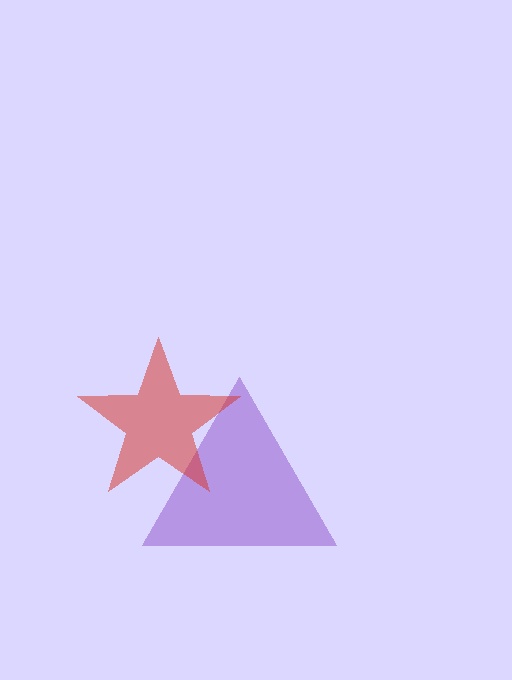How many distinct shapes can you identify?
There are 2 distinct shapes: a purple triangle, a red star.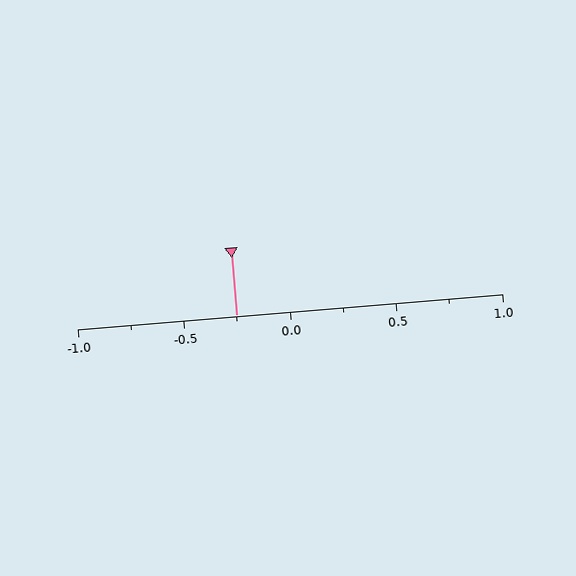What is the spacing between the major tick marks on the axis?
The major ticks are spaced 0.5 apart.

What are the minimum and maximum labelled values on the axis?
The axis runs from -1.0 to 1.0.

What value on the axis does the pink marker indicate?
The marker indicates approximately -0.25.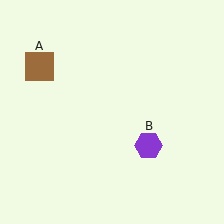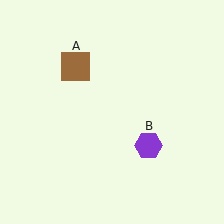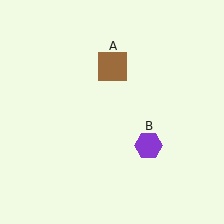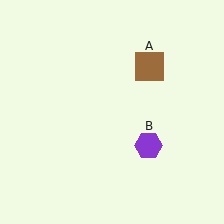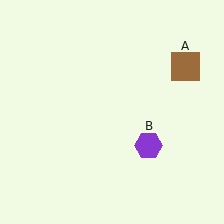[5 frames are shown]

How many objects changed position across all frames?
1 object changed position: brown square (object A).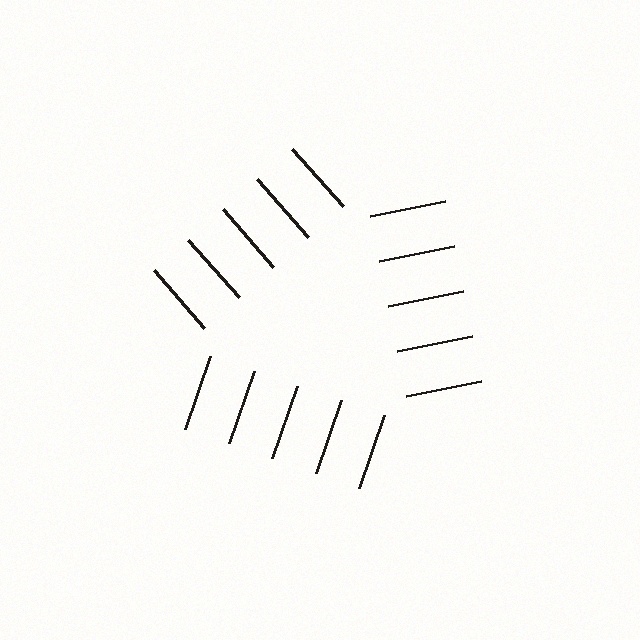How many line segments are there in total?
15 — 5 along each of the 3 edges.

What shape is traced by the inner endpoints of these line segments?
An illusory triangle — the line segments terminate on its edges but no continuous stroke is drawn.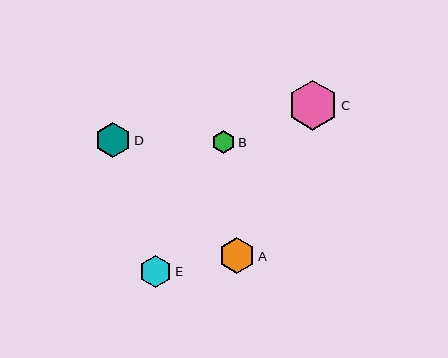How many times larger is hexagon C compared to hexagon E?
Hexagon C is approximately 1.5 times the size of hexagon E.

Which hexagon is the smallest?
Hexagon B is the smallest with a size of approximately 22 pixels.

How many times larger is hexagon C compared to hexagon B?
Hexagon C is approximately 2.2 times the size of hexagon B.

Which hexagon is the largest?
Hexagon C is the largest with a size of approximately 50 pixels.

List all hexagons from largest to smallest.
From largest to smallest: C, A, D, E, B.